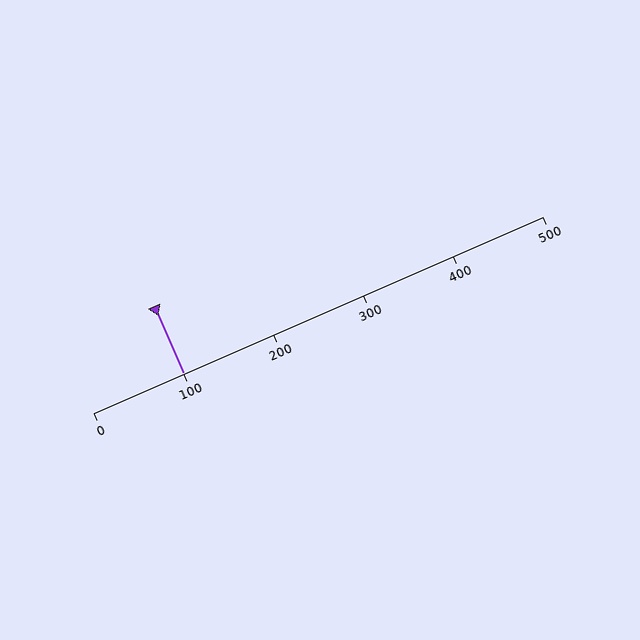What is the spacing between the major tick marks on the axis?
The major ticks are spaced 100 apart.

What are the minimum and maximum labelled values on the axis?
The axis runs from 0 to 500.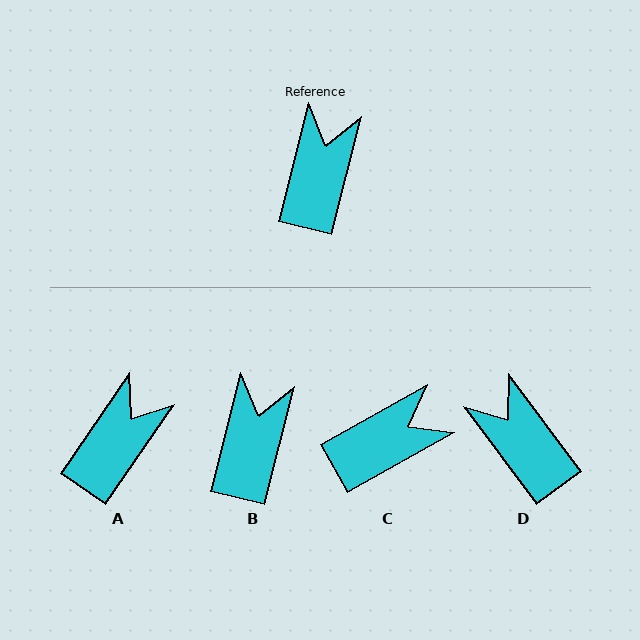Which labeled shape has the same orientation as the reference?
B.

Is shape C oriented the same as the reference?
No, it is off by about 46 degrees.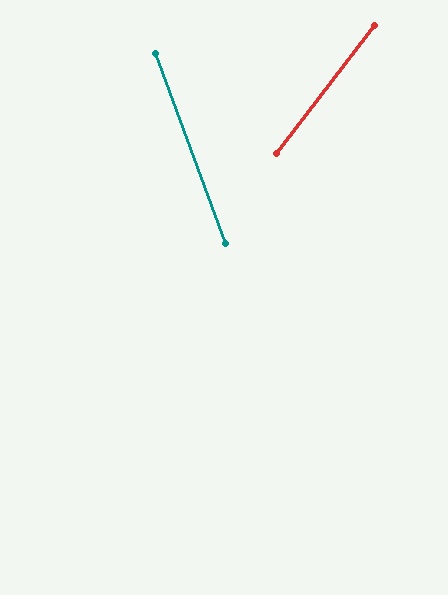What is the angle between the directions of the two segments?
Approximately 58 degrees.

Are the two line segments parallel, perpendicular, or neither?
Neither parallel nor perpendicular — they differ by about 58°.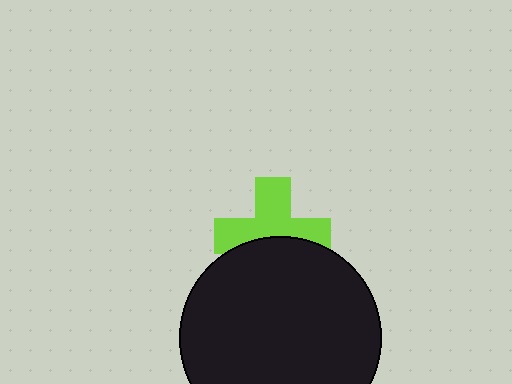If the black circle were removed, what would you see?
You would see the complete lime cross.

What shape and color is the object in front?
The object in front is a black circle.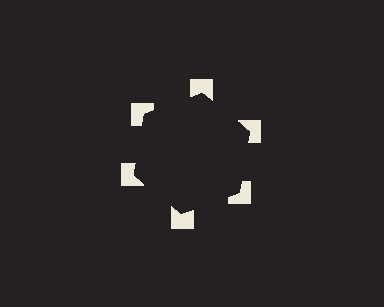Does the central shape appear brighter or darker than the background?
It typically appears slightly darker than the background, even though no actual brightness change is drawn.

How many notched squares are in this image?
There are 6 — one at each vertex of the illusory hexagon.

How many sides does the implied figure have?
6 sides.